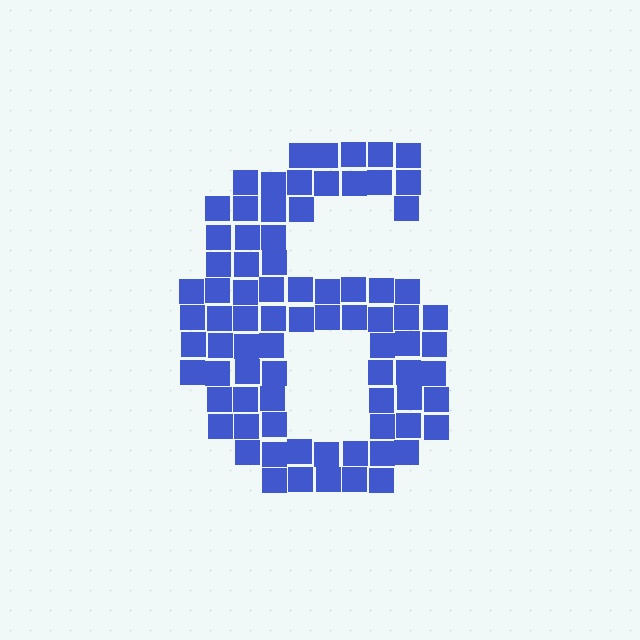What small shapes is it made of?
It is made of small squares.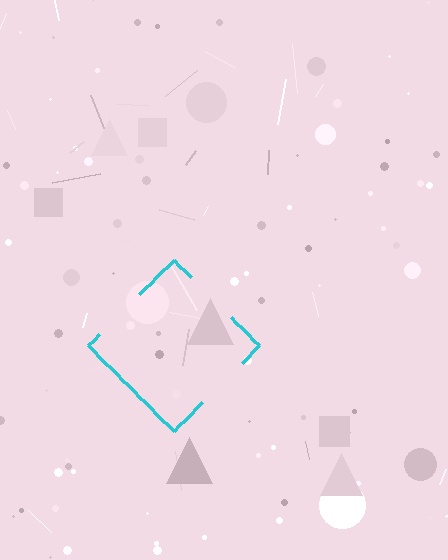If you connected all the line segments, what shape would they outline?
They would outline a diamond.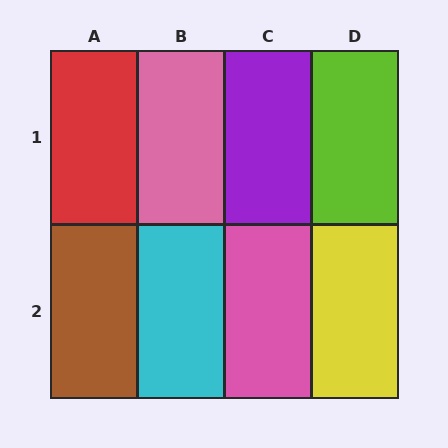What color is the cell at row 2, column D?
Yellow.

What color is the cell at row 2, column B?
Cyan.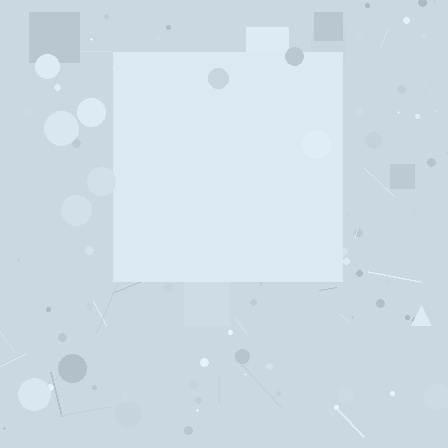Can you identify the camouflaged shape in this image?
The camouflaged shape is a square.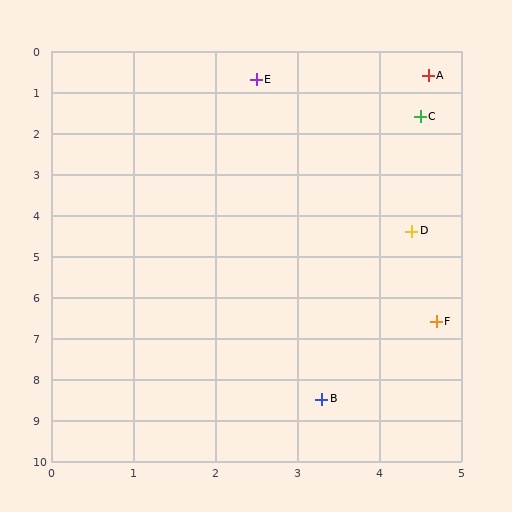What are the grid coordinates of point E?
Point E is at approximately (2.5, 0.7).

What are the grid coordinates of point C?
Point C is at approximately (4.5, 1.6).